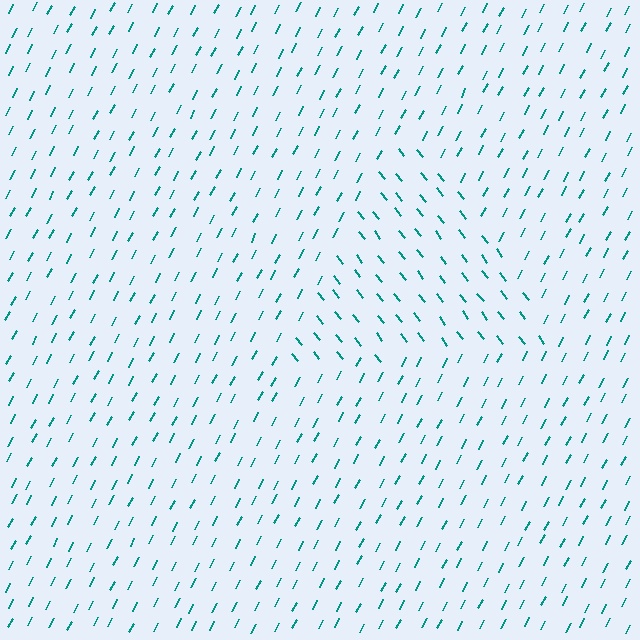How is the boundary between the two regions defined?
The boundary is defined purely by a change in line orientation (approximately 65 degrees difference). All lines are the same color and thickness.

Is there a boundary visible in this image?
Yes, there is a texture boundary formed by a change in line orientation.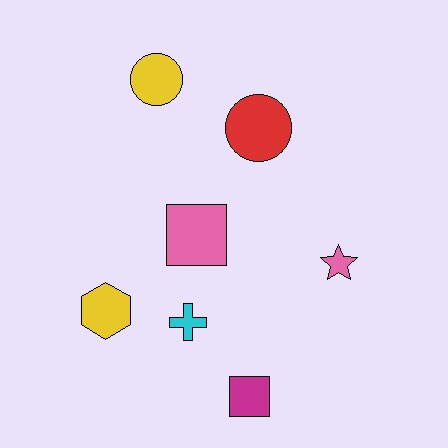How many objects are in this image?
There are 7 objects.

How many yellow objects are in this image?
There are 2 yellow objects.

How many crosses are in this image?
There is 1 cross.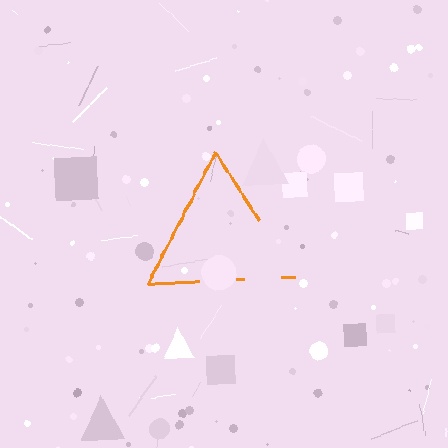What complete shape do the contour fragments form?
The contour fragments form a triangle.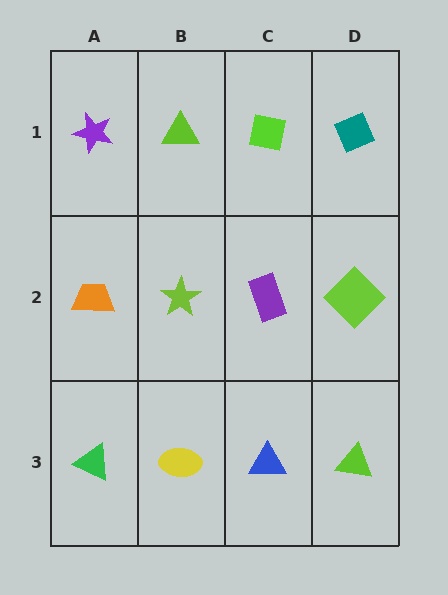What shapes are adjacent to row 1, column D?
A lime diamond (row 2, column D), a lime square (row 1, column C).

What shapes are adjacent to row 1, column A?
An orange trapezoid (row 2, column A), a lime triangle (row 1, column B).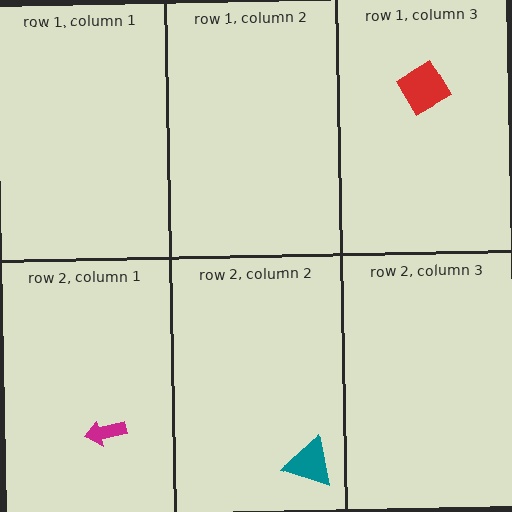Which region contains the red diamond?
The row 1, column 3 region.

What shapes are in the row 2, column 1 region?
The magenta arrow.